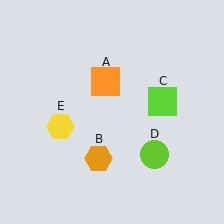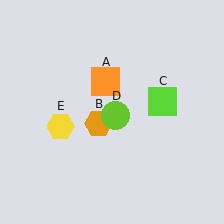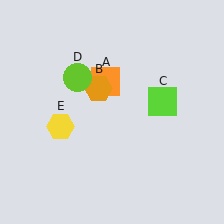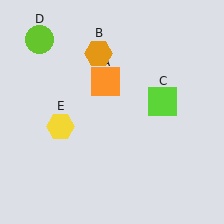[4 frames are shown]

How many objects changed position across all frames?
2 objects changed position: orange hexagon (object B), lime circle (object D).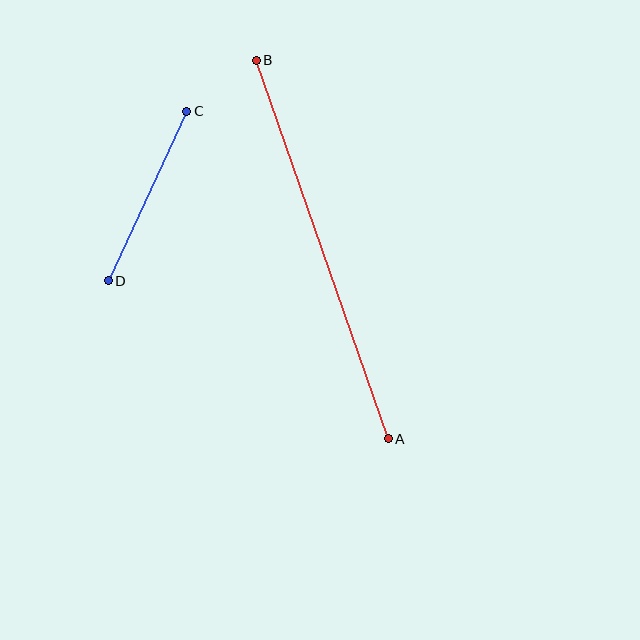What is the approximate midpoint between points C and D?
The midpoint is at approximately (148, 196) pixels.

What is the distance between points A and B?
The distance is approximately 401 pixels.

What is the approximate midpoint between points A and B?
The midpoint is at approximately (322, 250) pixels.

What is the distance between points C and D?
The distance is approximately 187 pixels.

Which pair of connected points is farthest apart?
Points A and B are farthest apart.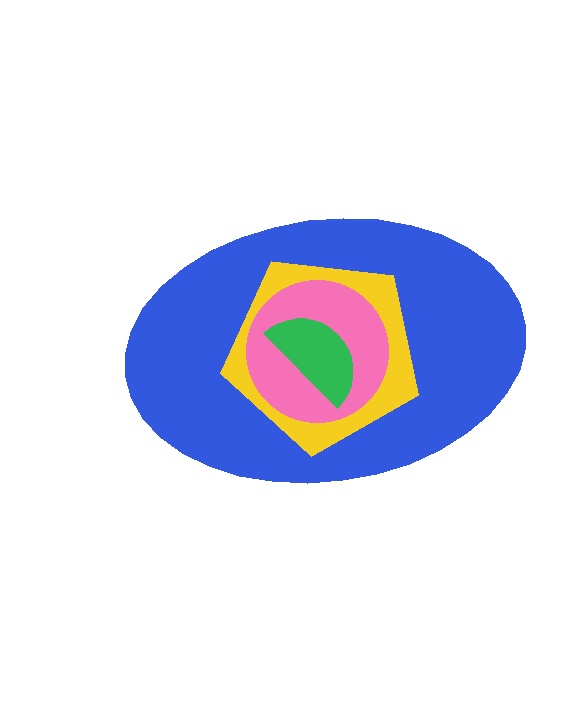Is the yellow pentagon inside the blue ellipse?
Yes.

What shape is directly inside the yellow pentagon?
The pink circle.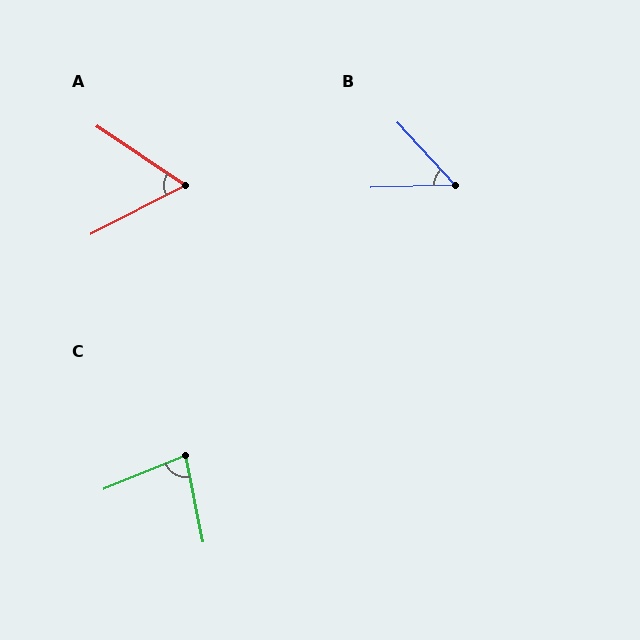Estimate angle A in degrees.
Approximately 61 degrees.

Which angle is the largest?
C, at approximately 79 degrees.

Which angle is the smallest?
B, at approximately 49 degrees.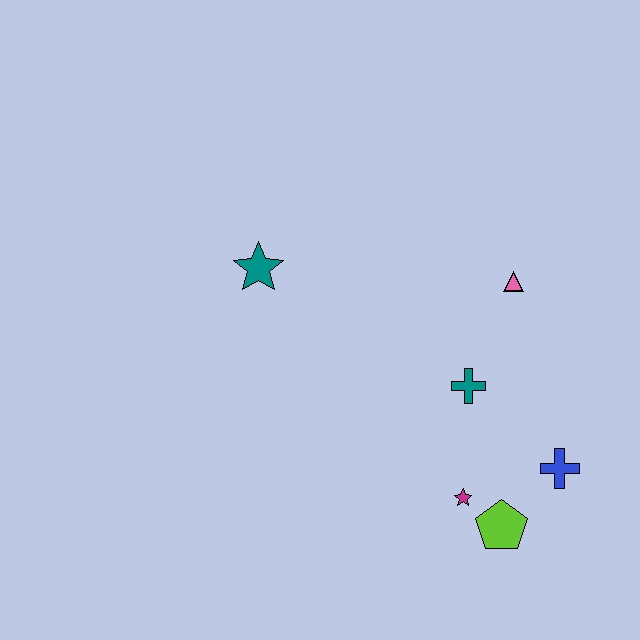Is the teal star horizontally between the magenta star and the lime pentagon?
No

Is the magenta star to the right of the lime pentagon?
No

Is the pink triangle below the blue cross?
No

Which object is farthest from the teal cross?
The teal star is farthest from the teal cross.